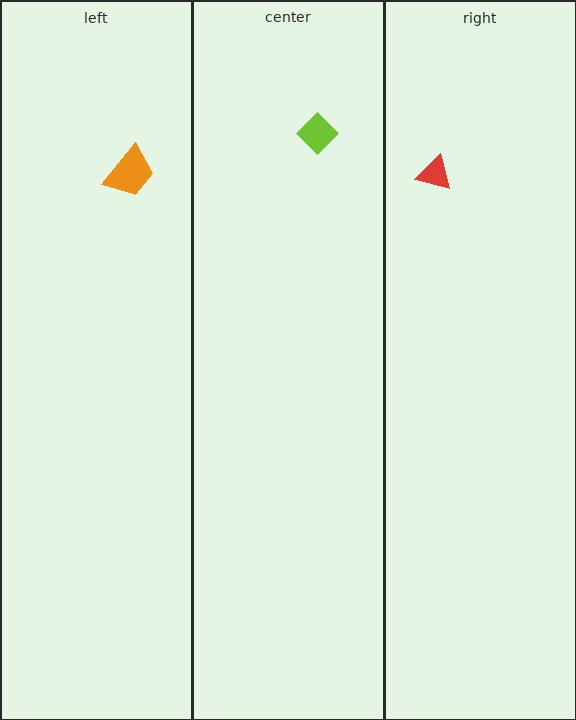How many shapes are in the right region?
1.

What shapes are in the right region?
The red triangle.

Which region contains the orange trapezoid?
The left region.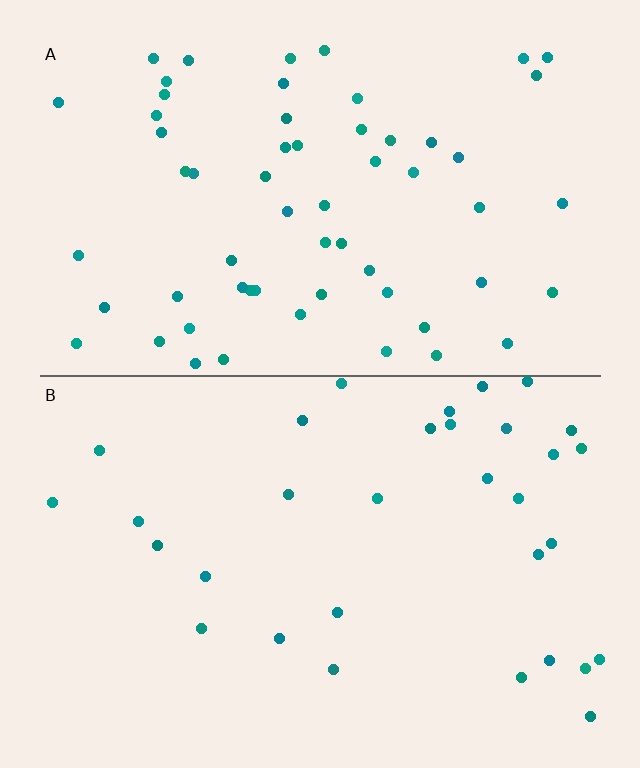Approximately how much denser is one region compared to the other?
Approximately 1.8× — region A over region B.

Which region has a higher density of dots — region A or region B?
A (the top).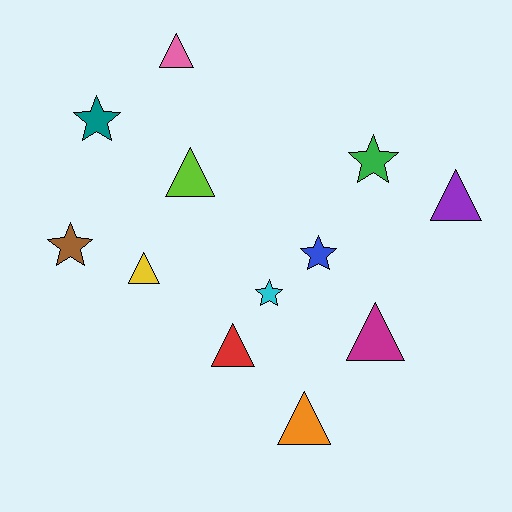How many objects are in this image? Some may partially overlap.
There are 12 objects.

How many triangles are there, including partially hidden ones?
There are 7 triangles.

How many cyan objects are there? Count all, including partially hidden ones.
There is 1 cyan object.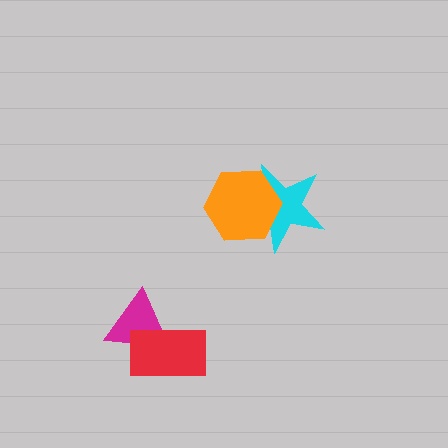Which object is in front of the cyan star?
The orange hexagon is in front of the cyan star.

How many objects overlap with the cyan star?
1 object overlaps with the cyan star.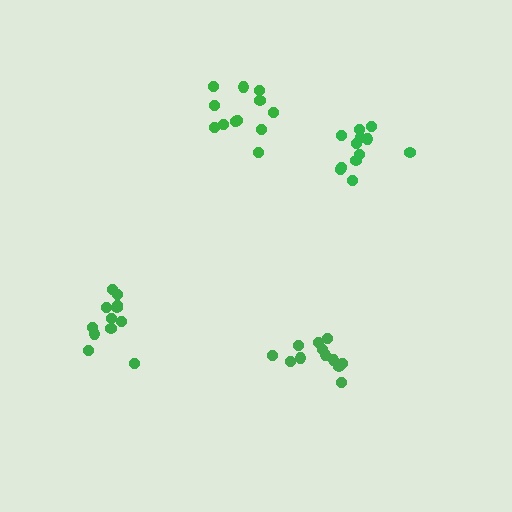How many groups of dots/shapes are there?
There are 4 groups.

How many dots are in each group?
Group 1: 12 dots, Group 2: 12 dots, Group 3: 12 dots, Group 4: 12 dots (48 total).